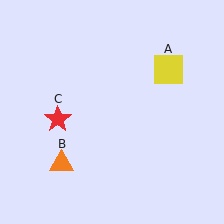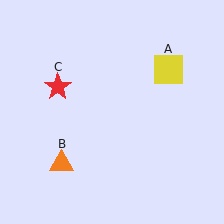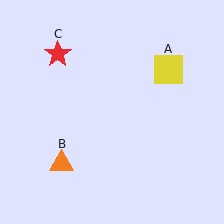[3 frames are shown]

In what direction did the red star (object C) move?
The red star (object C) moved up.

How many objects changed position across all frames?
1 object changed position: red star (object C).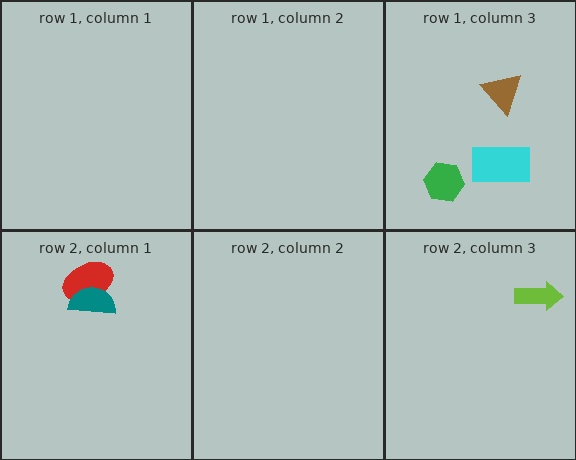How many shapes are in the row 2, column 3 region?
1.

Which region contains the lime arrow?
The row 2, column 3 region.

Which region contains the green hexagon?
The row 1, column 3 region.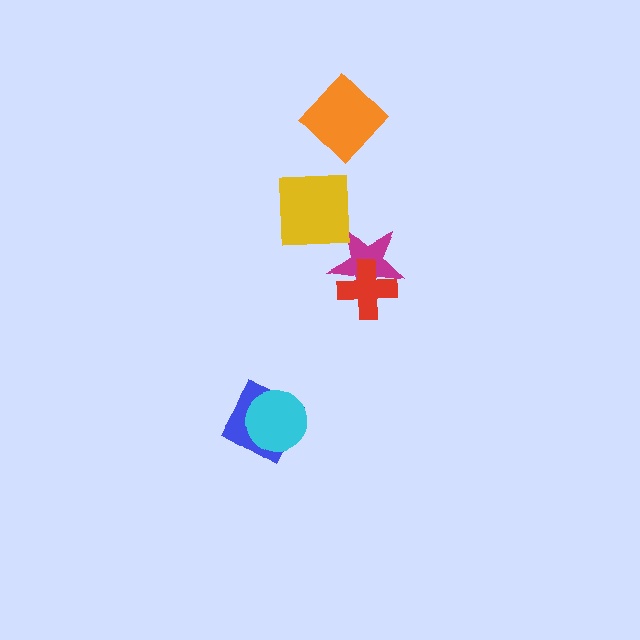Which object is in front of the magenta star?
The red cross is in front of the magenta star.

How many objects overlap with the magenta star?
1 object overlaps with the magenta star.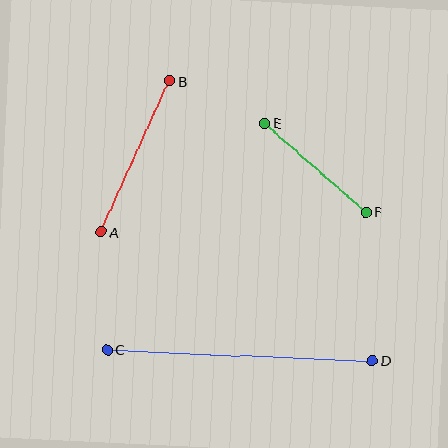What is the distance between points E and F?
The distance is approximately 135 pixels.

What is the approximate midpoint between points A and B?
The midpoint is at approximately (135, 156) pixels.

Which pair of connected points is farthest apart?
Points C and D are farthest apart.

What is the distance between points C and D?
The distance is approximately 266 pixels.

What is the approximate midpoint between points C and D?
The midpoint is at approximately (240, 355) pixels.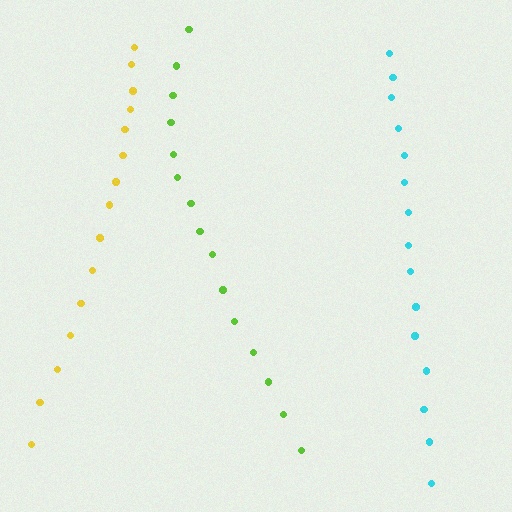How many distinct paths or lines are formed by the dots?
There are 3 distinct paths.